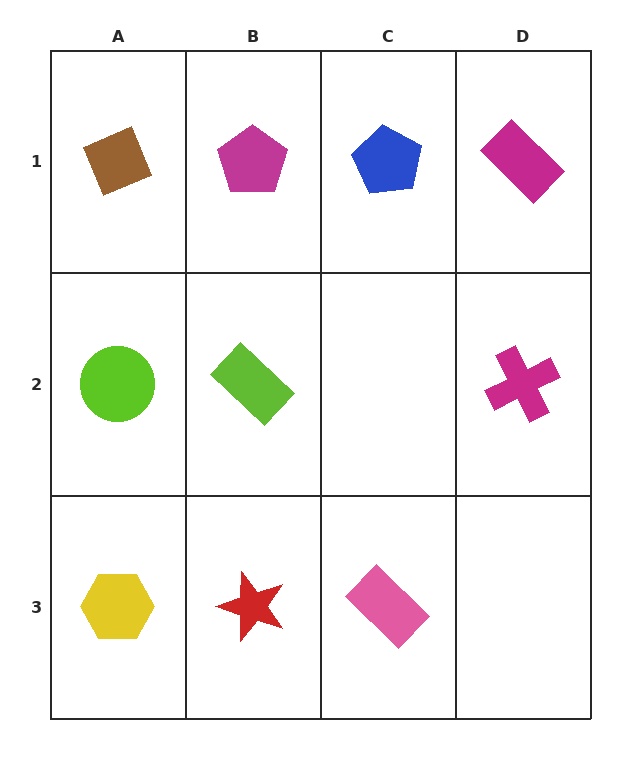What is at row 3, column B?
A red star.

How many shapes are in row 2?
3 shapes.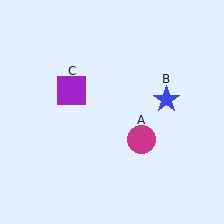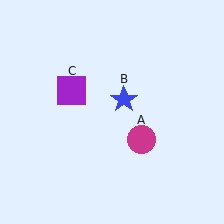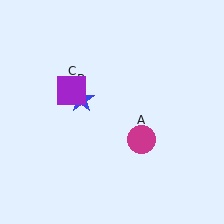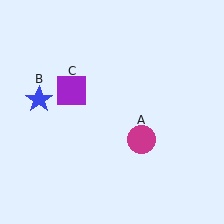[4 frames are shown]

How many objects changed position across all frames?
1 object changed position: blue star (object B).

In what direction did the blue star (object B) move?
The blue star (object B) moved left.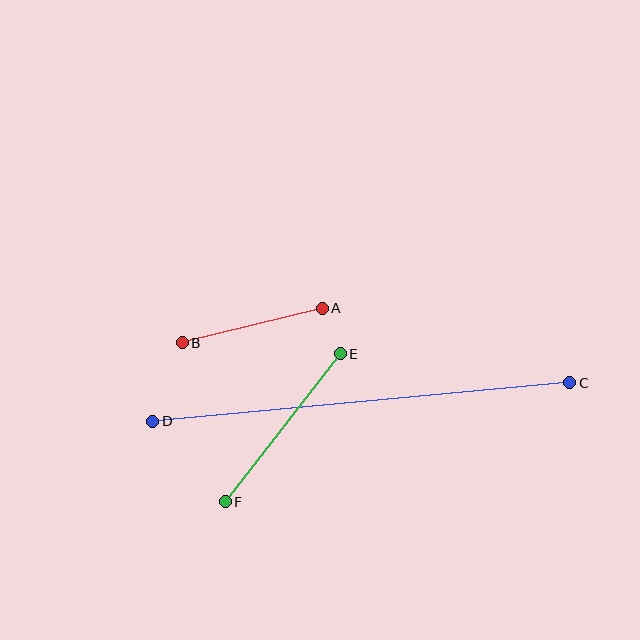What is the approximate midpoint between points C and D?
The midpoint is at approximately (361, 402) pixels.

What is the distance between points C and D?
The distance is approximately 419 pixels.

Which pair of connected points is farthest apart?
Points C and D are farthest apart.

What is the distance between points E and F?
The distance is approximately 188 pixels.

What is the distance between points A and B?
The distance is approximately 144 pixels.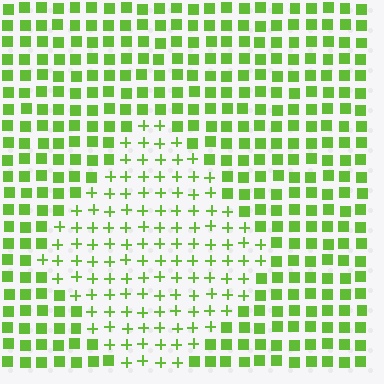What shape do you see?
I see a diamond.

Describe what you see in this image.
The image is filled with small lime elements arranged in a uniform grid. A diamond-shaped region contains plus signs, while the surrounding area contains squares. The boundary is defined purely by the change in element shape.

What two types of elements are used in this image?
The image uses plus signs inside the diamond region and squares outside it.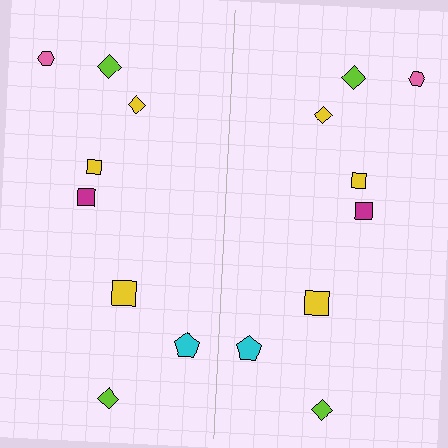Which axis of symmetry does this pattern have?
The pattern has a vertical axis of symmetry running through the center of the image.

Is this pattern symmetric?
Yes, this pattern has bilateral (reflection) symmetry.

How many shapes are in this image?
There are 16 shapes in this image.